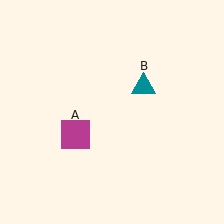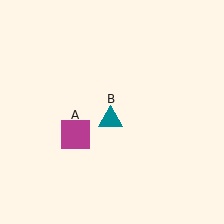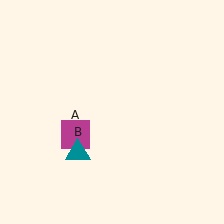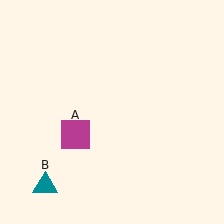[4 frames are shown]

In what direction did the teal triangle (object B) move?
The teal triangle (object B) moved down and to the left.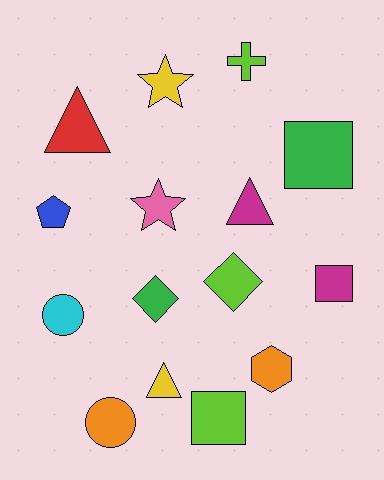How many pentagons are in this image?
There is 1 pentagon.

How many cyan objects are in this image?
There is 1 cyan object.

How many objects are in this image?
There are 15 objects.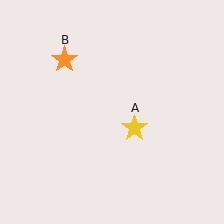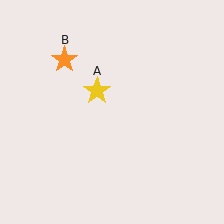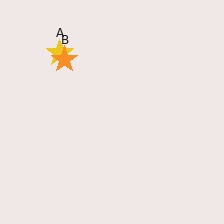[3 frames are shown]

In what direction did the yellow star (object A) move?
The yellow star (object A) moved up and to the left.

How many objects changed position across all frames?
1 object changed position: yellow star (object A).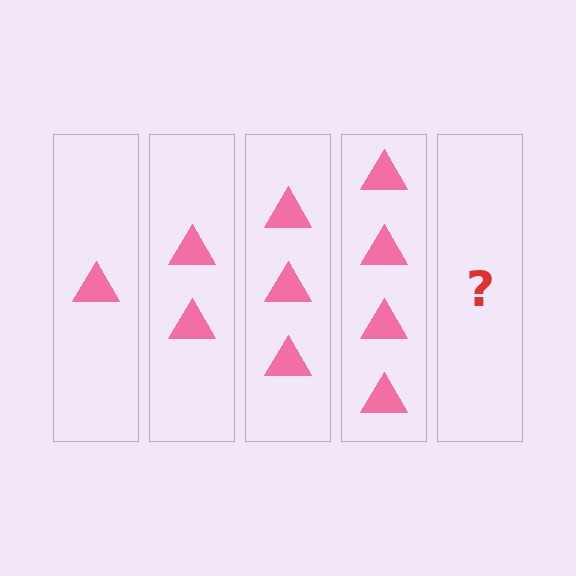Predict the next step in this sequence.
The next step is 5 triangles.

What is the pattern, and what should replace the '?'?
The pattern is that each step adds one more triangle. The '?' should be 5 triangles.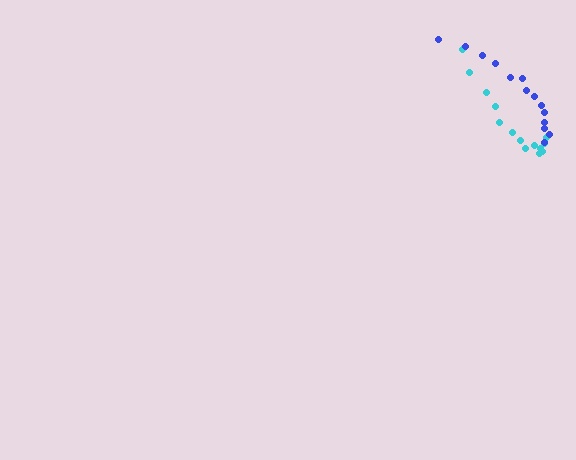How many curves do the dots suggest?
There are 2 distinct paths.